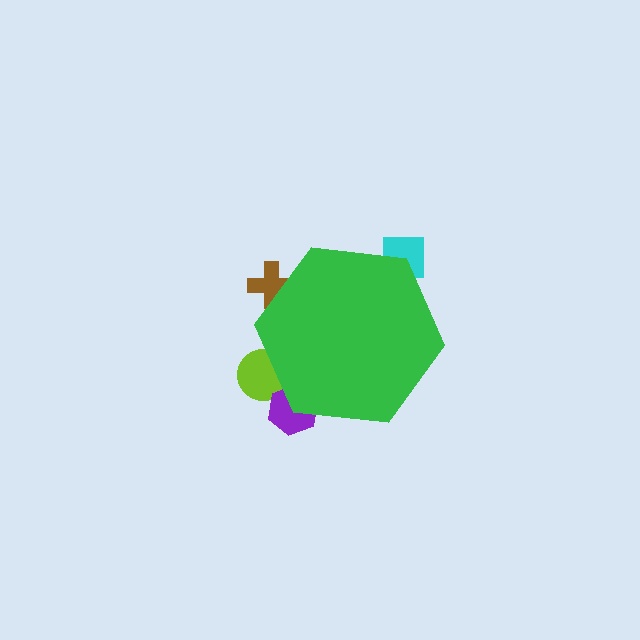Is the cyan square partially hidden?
Yes, the cyan square is partially hidden behind the green hexagon.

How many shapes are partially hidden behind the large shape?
4 shapes are partially hidden.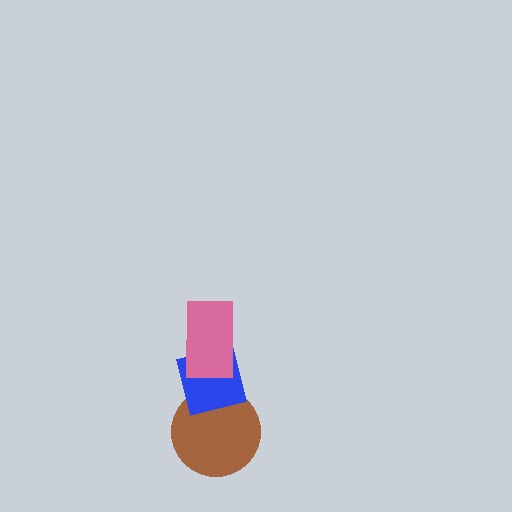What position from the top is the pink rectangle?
The pink rectangle is 1st from the top.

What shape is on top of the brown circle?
The blue square is on top of the brown circle.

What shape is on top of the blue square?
The pink rectangle is on top of the blue square.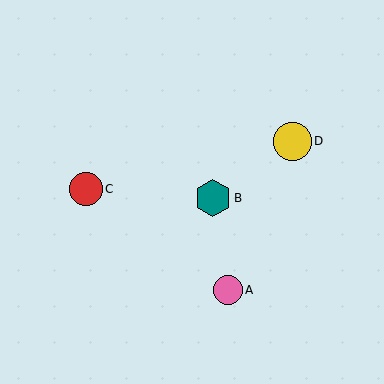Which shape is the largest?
The yellow circle (labeled D) is the largest.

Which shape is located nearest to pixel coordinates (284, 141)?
The yellow circle (labeled D) at (293, 141) is nearest to that location.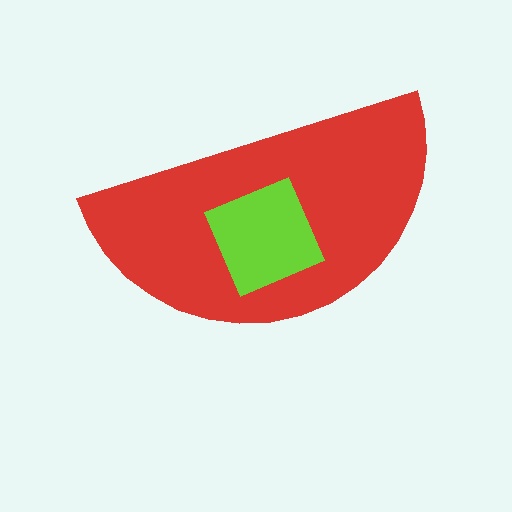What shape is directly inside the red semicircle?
The lime diamond.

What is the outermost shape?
The red semicircle.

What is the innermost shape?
The lime diamond.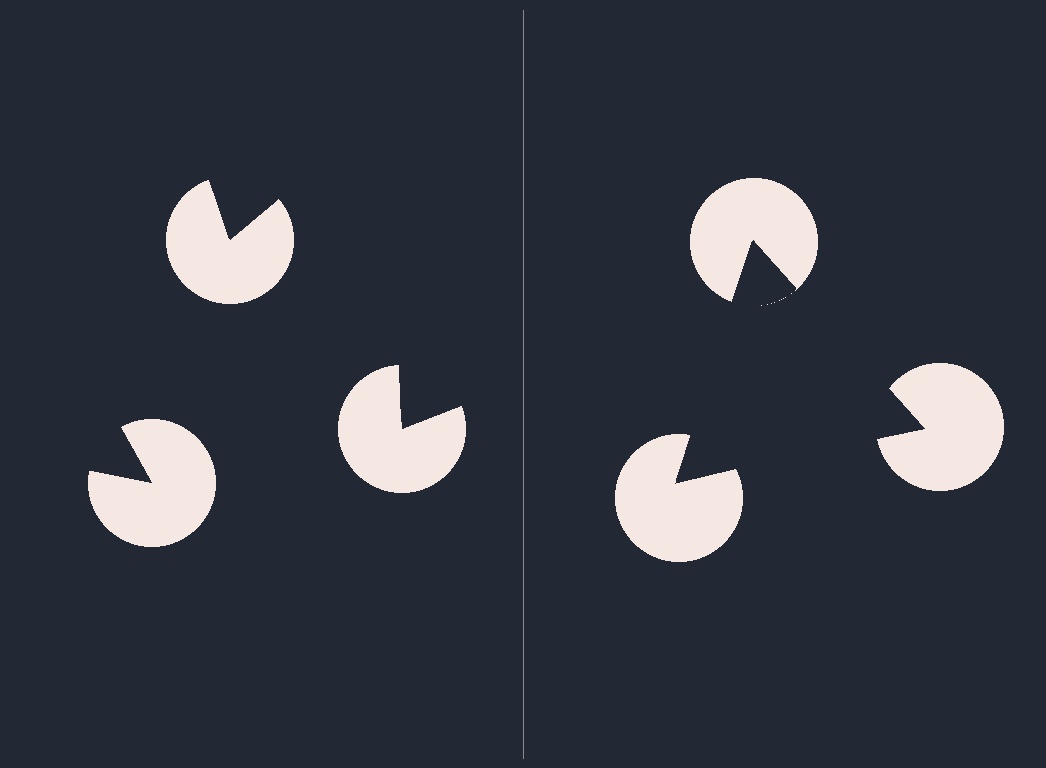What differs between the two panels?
The pac-man discs are positioned identically on both sides; only the wedge orientations differ. On the right they align to a triangle; on the left they are misaligned.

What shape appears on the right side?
An illusory triangle.